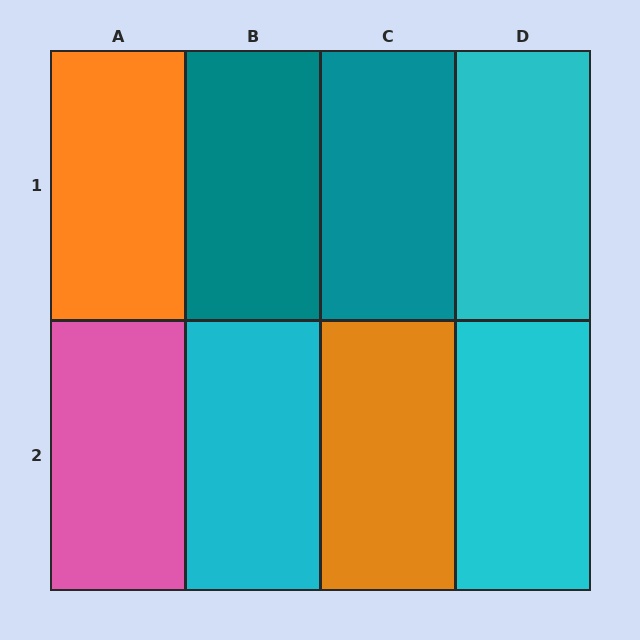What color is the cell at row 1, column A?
Orange.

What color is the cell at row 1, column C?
Teal.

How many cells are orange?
2 cells are orange.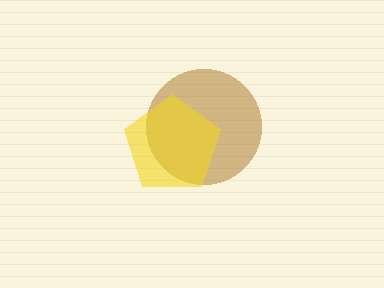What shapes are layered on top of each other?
The layered shapes are: a brown circle, a yellow pentagon.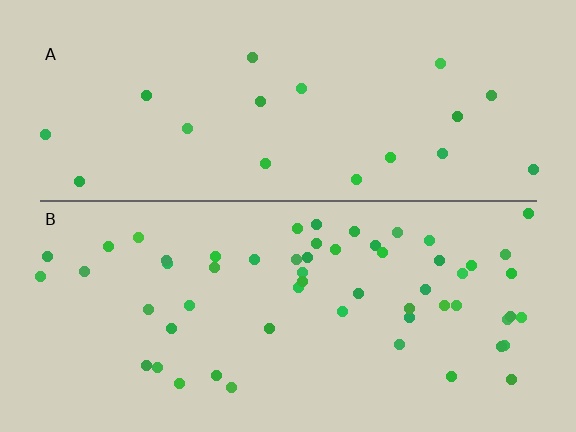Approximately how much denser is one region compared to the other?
Approximately 3.0× — region B over region A.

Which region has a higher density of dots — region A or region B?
B (the bottom).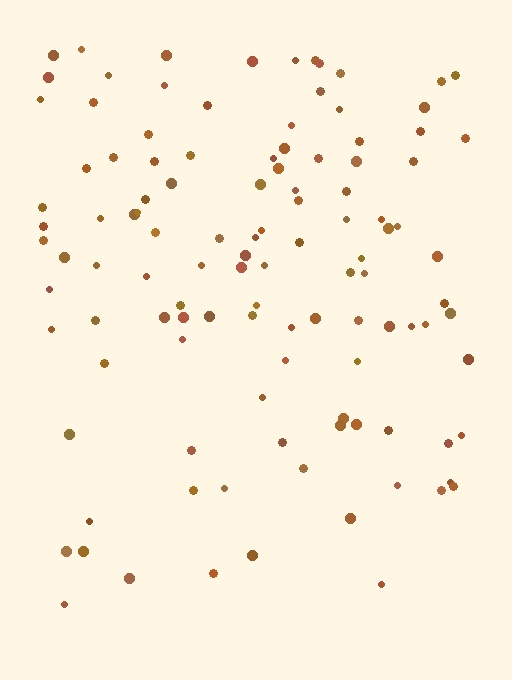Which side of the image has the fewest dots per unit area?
The bottom.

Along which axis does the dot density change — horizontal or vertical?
Vertical.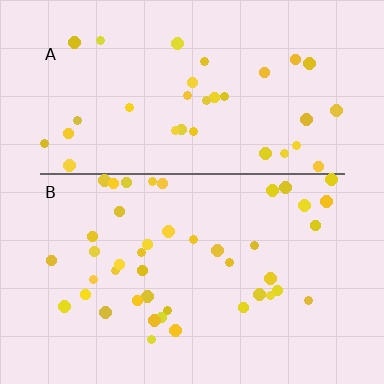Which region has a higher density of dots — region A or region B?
B (the bottom).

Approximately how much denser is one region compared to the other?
Approximately 1.3× — region B over region A.